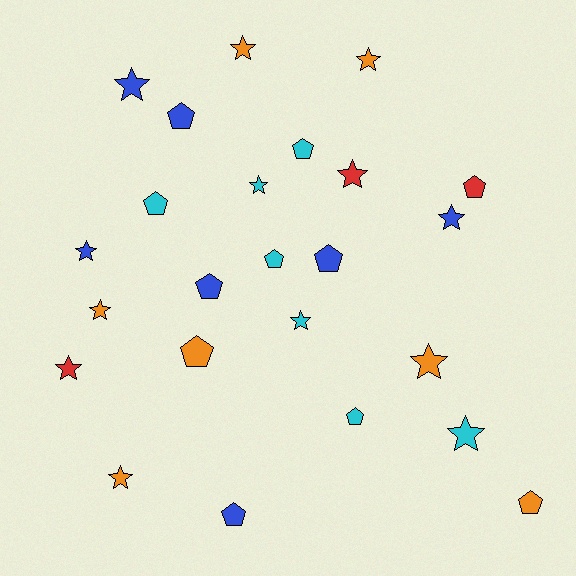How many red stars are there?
There are 2 red stars.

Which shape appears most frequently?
Star, with 13 objects.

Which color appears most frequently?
Blue, with 7 objects.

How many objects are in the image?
There are 24 objects.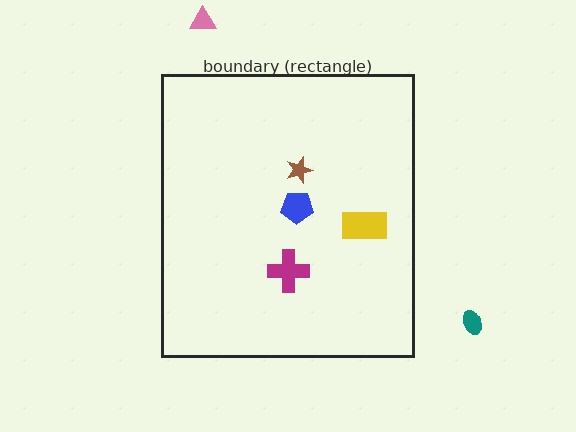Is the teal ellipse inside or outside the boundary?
Outside.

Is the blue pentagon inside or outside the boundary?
Inside.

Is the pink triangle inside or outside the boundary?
Outside.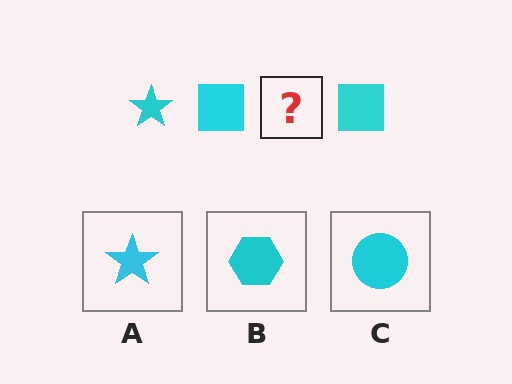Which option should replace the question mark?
Option A.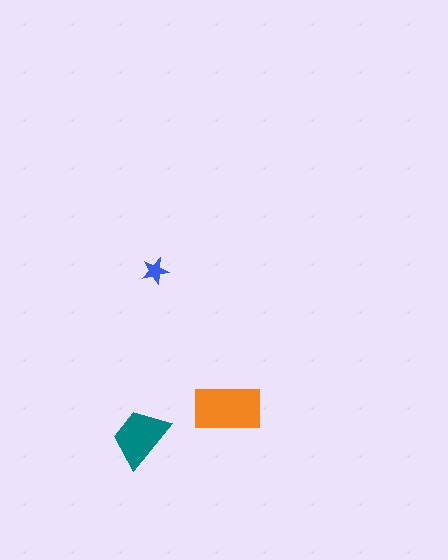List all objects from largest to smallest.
The orange rectangle, the teal trapezoid, the blue star.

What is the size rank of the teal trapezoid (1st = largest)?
2nd.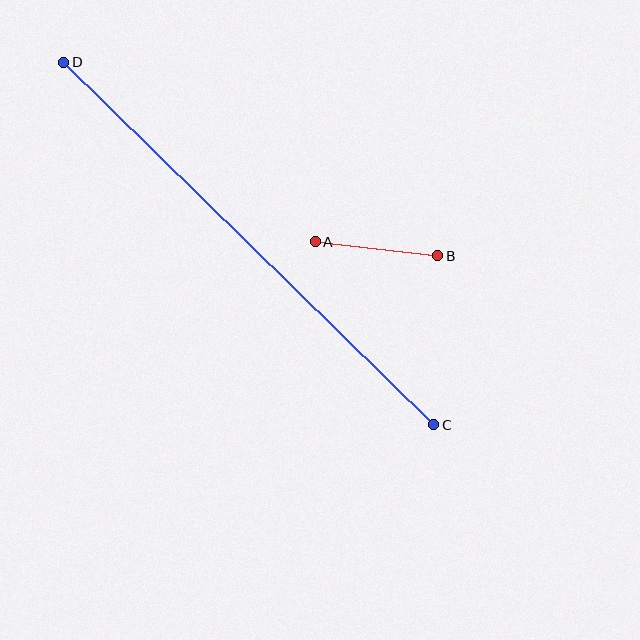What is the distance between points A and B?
The distance is approximately 123 pixels.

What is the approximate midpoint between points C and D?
The midpoint is at approximately (249, 244) pixels.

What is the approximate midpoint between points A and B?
The midpoint is at approximately (377, 249) pixels.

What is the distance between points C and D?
The distance is approximately 518 pixels.